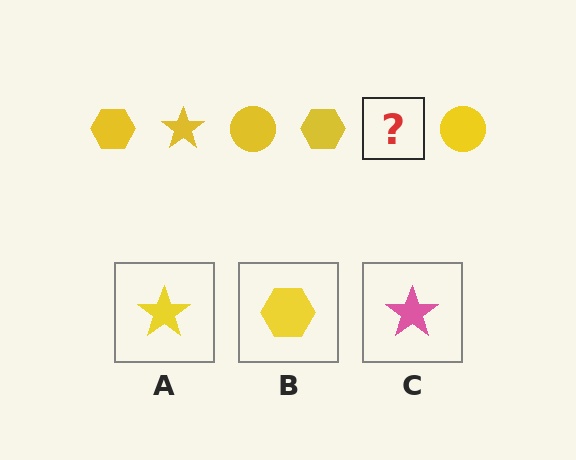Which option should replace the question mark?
Option A.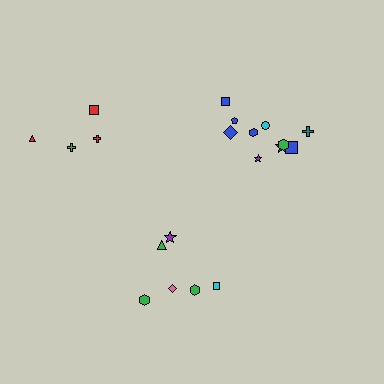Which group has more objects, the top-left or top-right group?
The top-right group.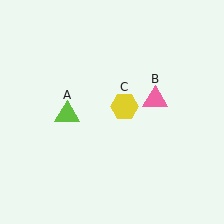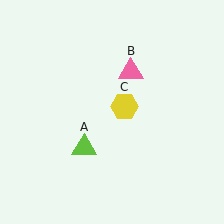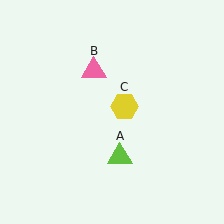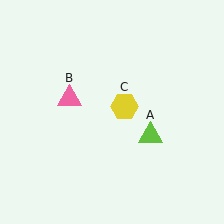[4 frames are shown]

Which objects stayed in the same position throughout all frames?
Yellow hexagon (object C) remained stationary.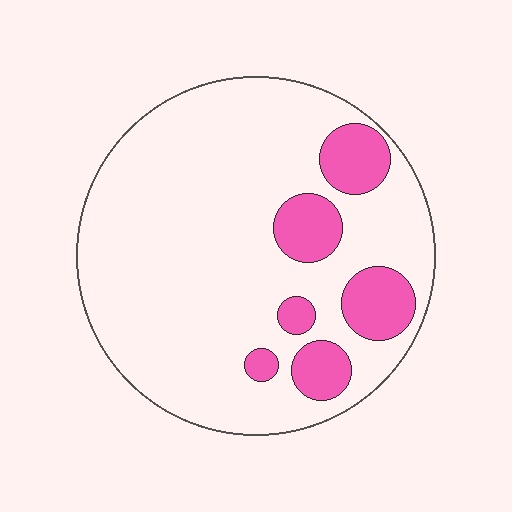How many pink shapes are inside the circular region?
6.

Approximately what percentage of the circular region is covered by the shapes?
Approximately 15%.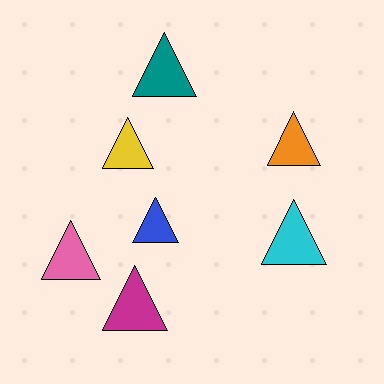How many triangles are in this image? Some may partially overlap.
There are 7 triangles.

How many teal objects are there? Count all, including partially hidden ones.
There is 1 teal object.